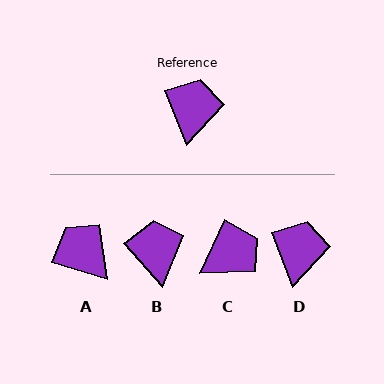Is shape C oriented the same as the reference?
No, it is off by about 46 degrees.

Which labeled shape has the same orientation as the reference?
D.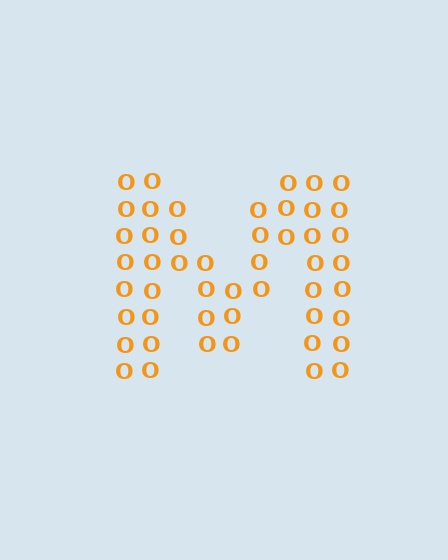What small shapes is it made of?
It is made of small letter O's.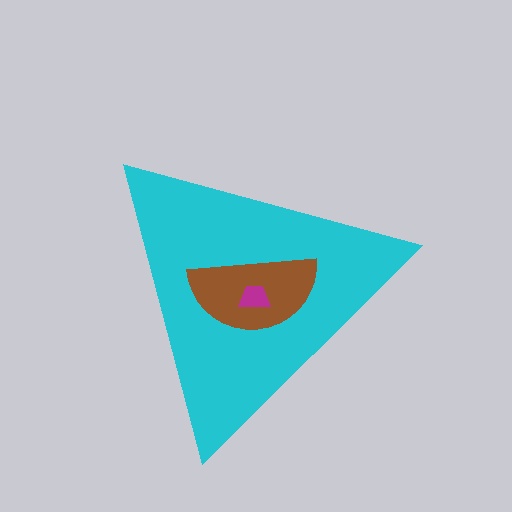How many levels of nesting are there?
3.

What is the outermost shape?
The cyan triangle.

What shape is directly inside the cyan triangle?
The brown semicircle.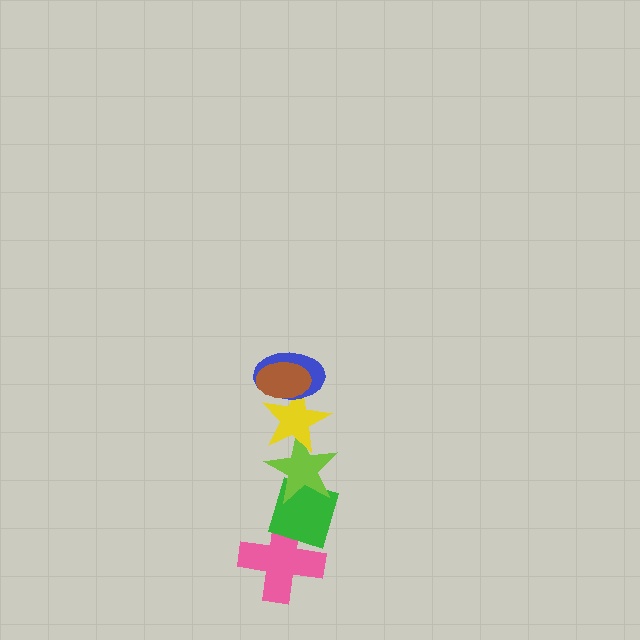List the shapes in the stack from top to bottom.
From top to bottom: the brown ellipse, the blue ellipse, the yellow star, the lime star, the green diamond, the pink cross.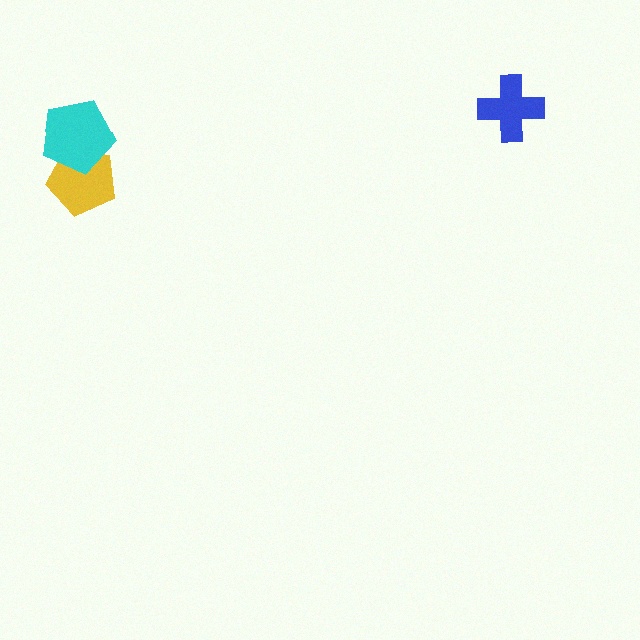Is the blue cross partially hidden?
No, no other shape covers it.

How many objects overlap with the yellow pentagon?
1 object overlaps with the yellow pentagon.